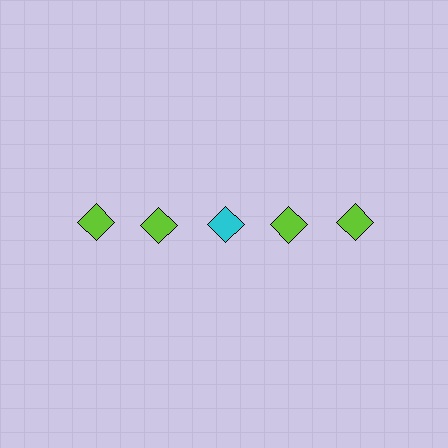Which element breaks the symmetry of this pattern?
The cyan diamond in the top row, center column breaks the symmetry. All other shapes are lime diamonds.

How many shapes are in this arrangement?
There are 5 shapes arranged in a grid pattern.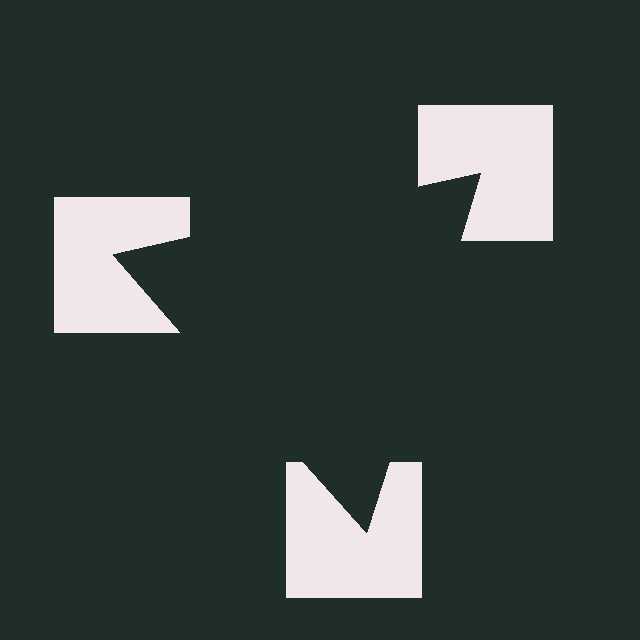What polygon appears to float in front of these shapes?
An illusory triangle — its edges are inferred from the aligned wedge cuts in the notched squares, not physically drawn.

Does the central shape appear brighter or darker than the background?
It typically appears slightly darker than the background, even though no actual brightness change is drawn.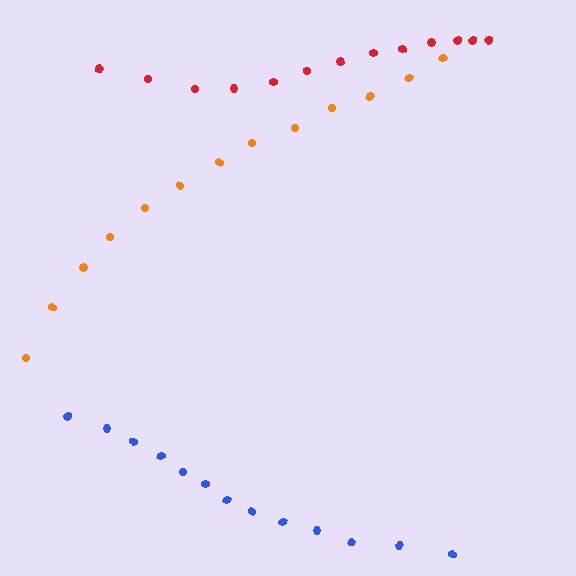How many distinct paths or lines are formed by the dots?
There are 3 distinct paths.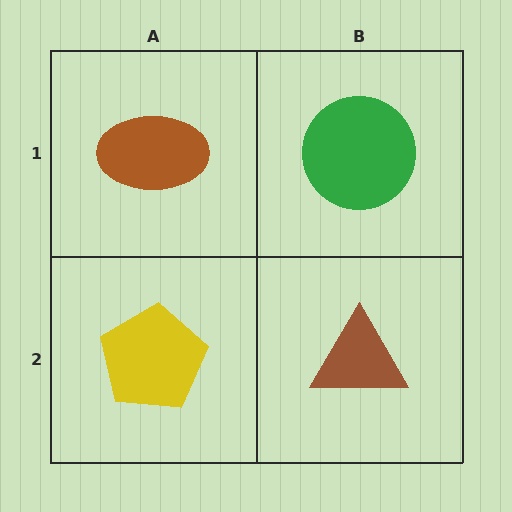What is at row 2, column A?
A yellow pentagon.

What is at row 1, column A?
A brown ellipse.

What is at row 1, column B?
A green circle.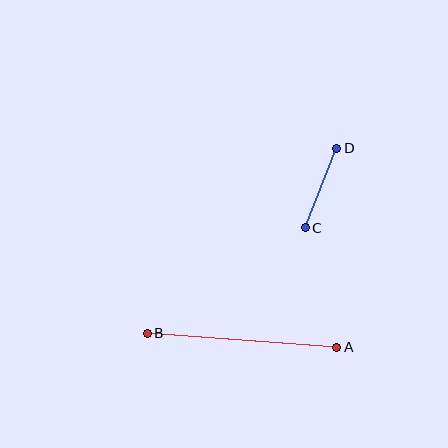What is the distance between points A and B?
The distance is approximately 190 pixels.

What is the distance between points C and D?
The distance is approximately 85 pixels.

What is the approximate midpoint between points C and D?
The midpoint is at approximately (321, 188) pixels.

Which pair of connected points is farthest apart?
Points A and B are farthest apart.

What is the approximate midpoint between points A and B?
The midpoint is at approximately (242, 340) pixels.